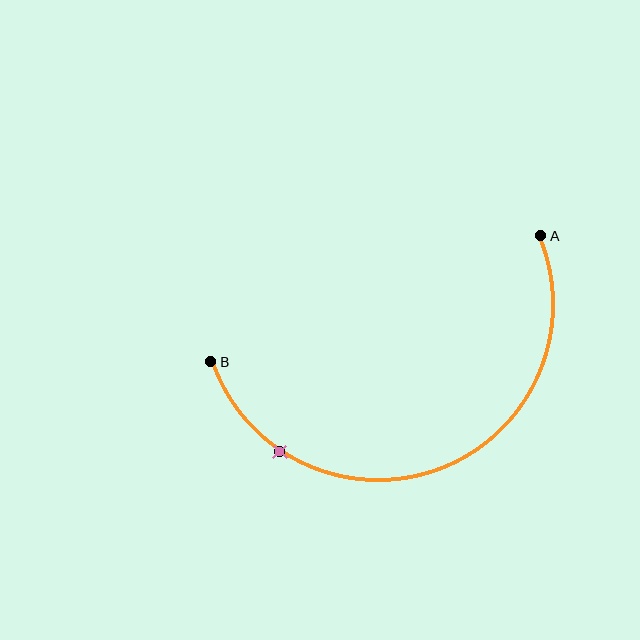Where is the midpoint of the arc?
The arc midpoint is the point on the curve farthest from the straight line joining A and B. It sits below that line.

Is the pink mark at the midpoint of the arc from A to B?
No. The pink mark lies on the arc but is closer to endpoint B. The arc midpoint would be at the point on the curve equidistant along the arc from both A and B.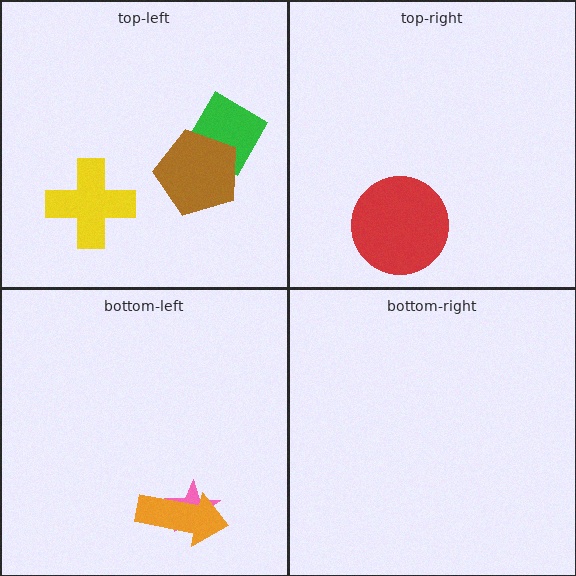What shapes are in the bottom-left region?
The pink star, the orange arrow.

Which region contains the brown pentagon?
The top-left region.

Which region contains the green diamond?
The top-left region.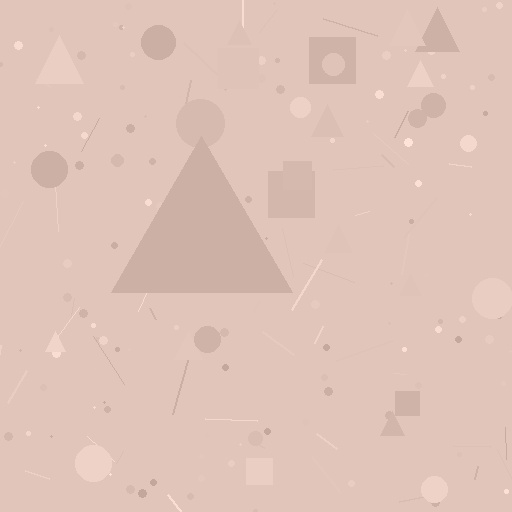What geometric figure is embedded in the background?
A triangle is embedded in the background.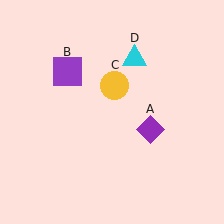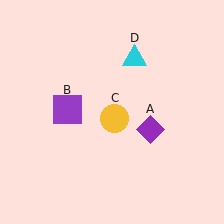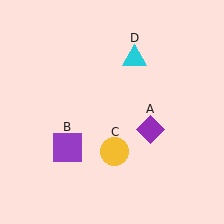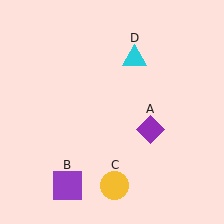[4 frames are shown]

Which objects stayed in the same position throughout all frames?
Purple diamond (object A) and cyan triangle (object D) remained stationary.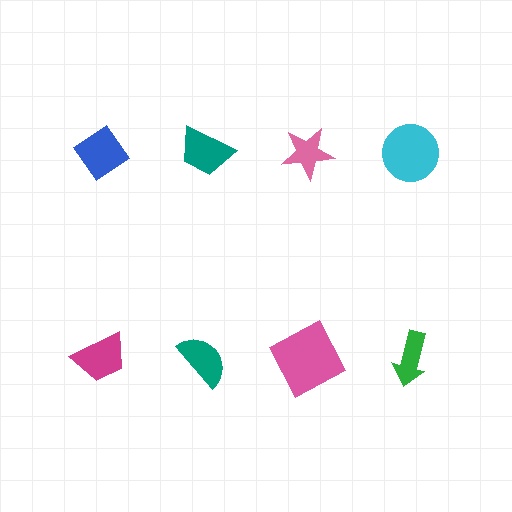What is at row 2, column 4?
A green arrow.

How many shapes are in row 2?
4 shapes.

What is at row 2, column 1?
A magenta trapezoid.